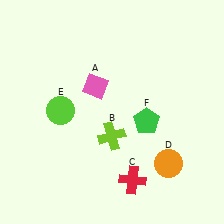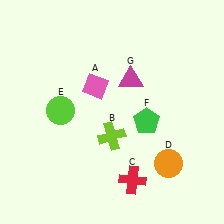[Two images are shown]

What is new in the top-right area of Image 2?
A magenta triangle (G) was added in the top-right area of Image 2.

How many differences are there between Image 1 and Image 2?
There is 1 difference between the two images.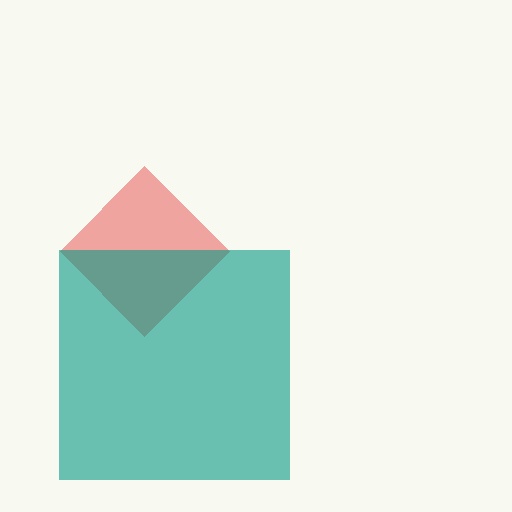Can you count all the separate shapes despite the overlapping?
Yes, there are 2 separate shapes.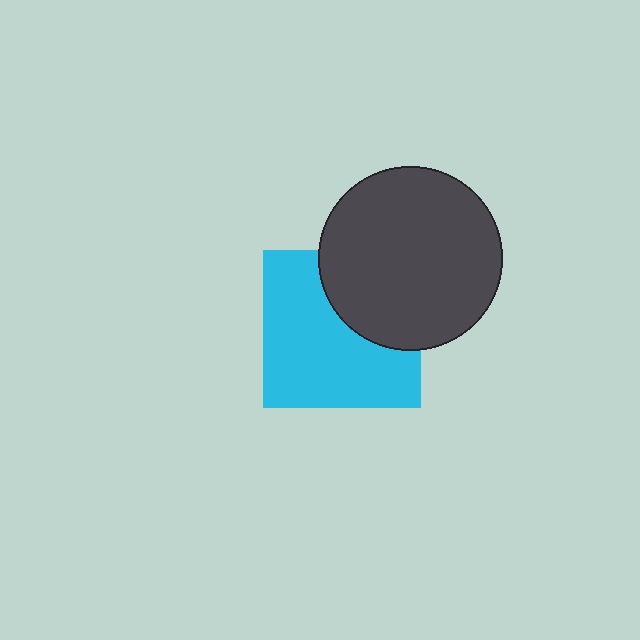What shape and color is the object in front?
The object in front is a dark gray circle.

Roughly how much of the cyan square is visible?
Most of it is visible (roughly 65%).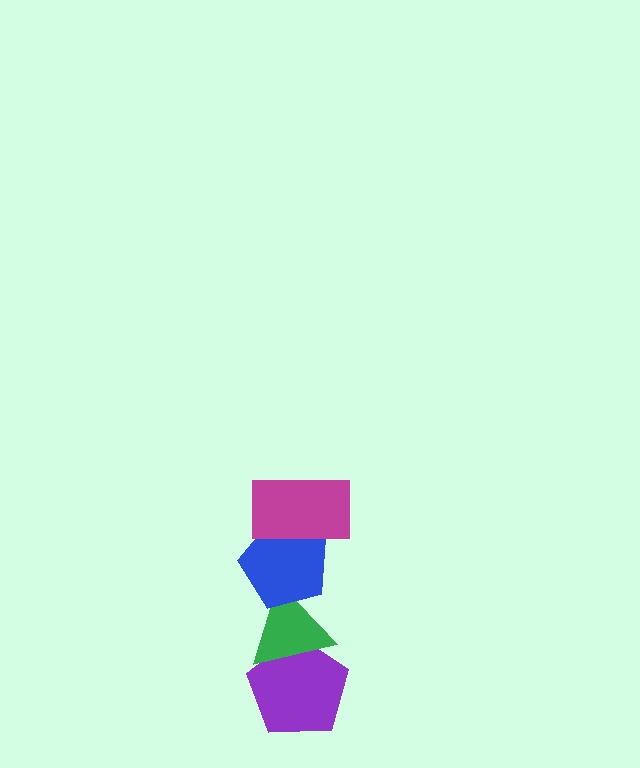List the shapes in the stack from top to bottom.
From top to bottom: the magenta rectangle, the blue pentagon, the green triangle, the purple pentagon.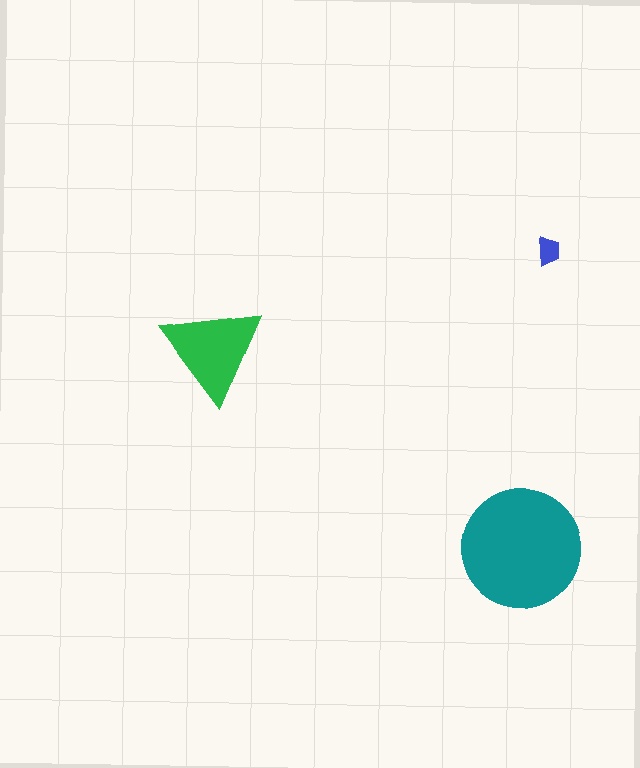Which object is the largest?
The teal circle.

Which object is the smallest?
The blue trapezoid.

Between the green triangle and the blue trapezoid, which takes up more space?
The green triangle.